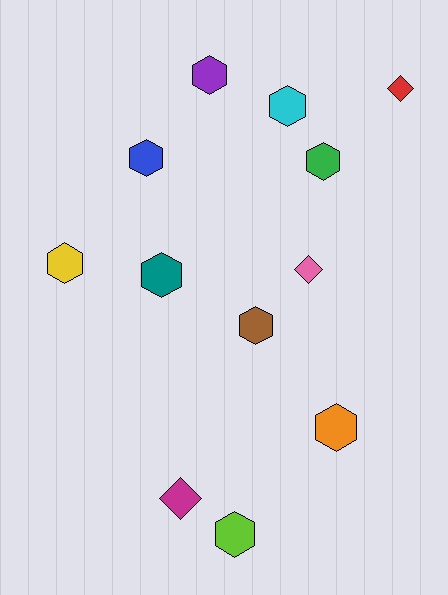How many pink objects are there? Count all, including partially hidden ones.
There is 1 pink object.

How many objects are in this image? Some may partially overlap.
There are 12 objects.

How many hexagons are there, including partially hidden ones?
There are 9 hexagons.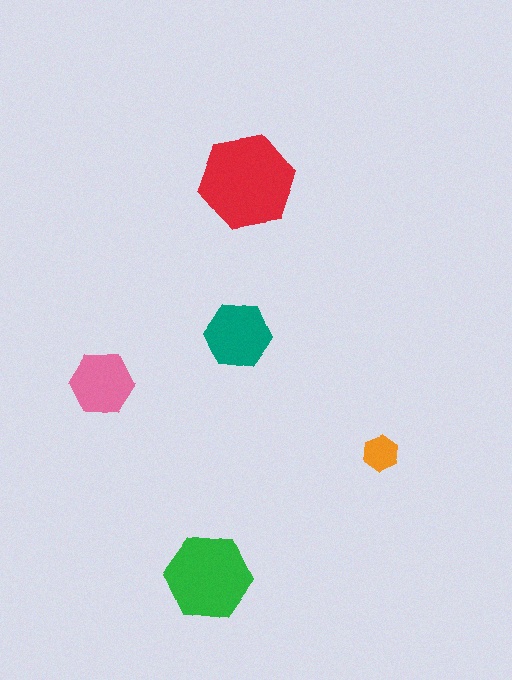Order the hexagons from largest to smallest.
the red one, the green one, the teal one, the pink one, the orange one.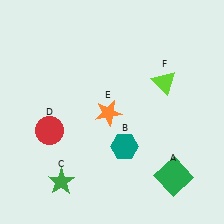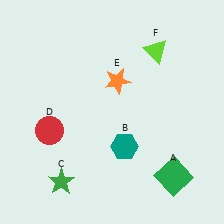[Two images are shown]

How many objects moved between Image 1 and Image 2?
2 objects moved between the two images.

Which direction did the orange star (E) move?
The orange star (E) moved up.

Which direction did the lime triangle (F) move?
The lime triangle (F) moved up.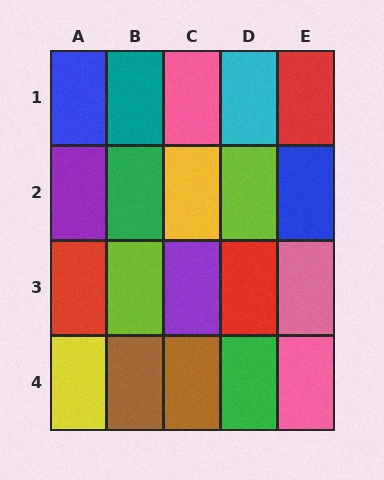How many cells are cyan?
1 cell is cyan.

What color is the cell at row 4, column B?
Brown.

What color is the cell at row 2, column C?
Yellow.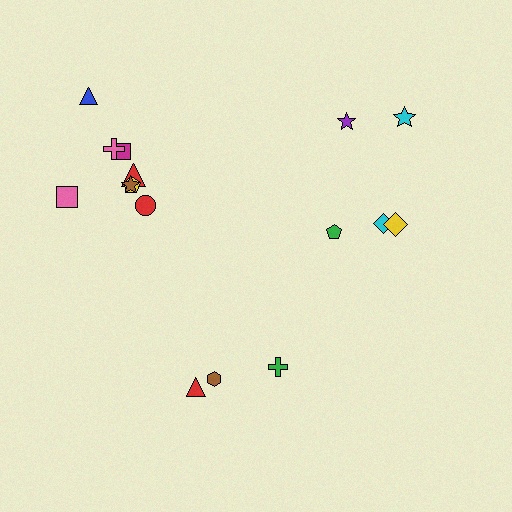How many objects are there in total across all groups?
There are 16 objects.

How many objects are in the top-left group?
There are 8 objects.